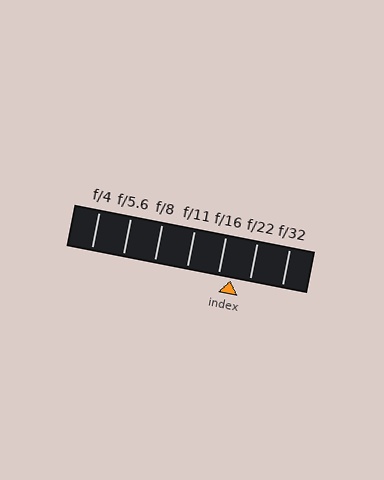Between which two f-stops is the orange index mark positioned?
The index mark is between f/16 and f/22.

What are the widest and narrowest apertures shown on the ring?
The widest aperture shown is f/4 and the narrowest is f/32.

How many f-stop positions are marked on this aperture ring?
There are 7 f-stop positions marked.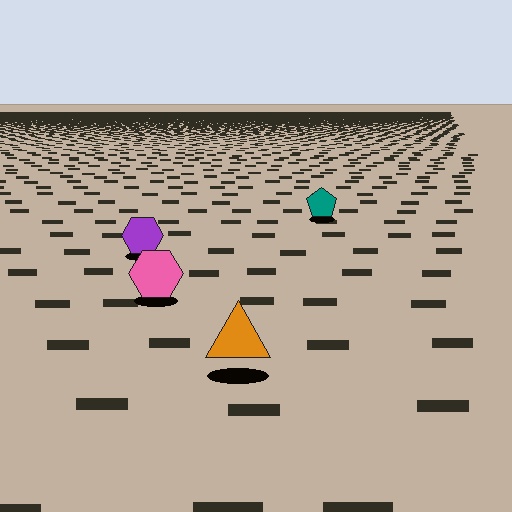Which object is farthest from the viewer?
The teal pentagon is farthest from the viewer. It appears smaller and the ground texture around it is denser.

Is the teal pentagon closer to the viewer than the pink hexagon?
No. The pink hexagon is closer — you can tell from the texture gradient: the ground texture is coarser near it.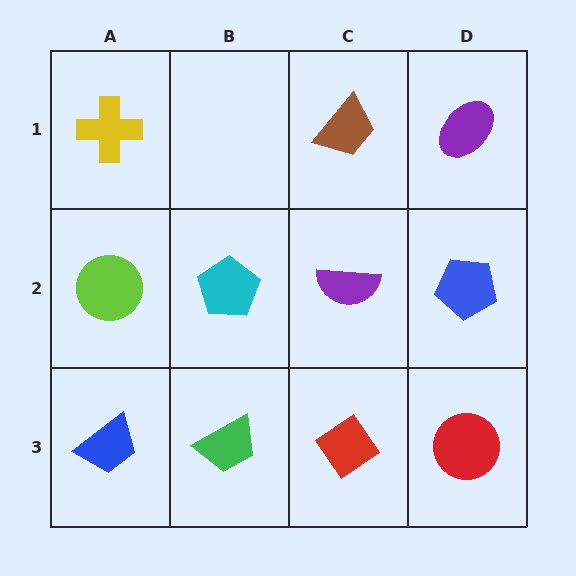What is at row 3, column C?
A red diamond.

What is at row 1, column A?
A yellow cross.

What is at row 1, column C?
A brown trapezoid.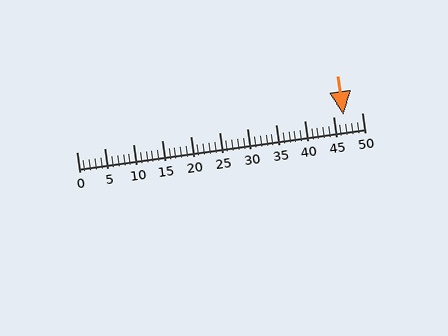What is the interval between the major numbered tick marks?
The major tick marks are spaced 5 units apart.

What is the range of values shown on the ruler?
The ruler shows values from 0 to 50.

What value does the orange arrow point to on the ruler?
The orange arrow points to approximately 47.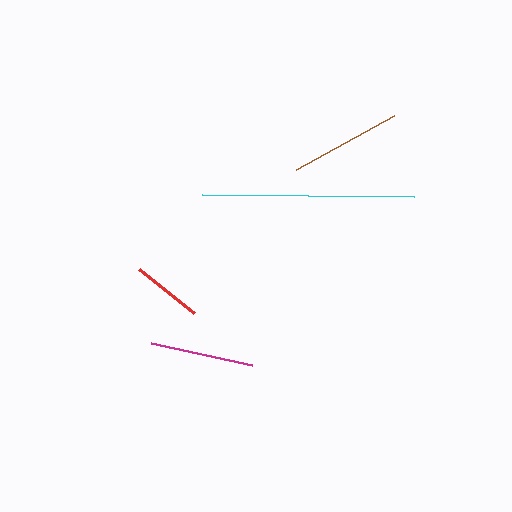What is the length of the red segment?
The red segment is approximately 70 pixels long.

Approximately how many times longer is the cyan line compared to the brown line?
The cyan line is approximately 1.9 times the length of the brown line.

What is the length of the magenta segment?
The magenta segment is approximately 103 pixels long.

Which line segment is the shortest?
The red line is the shortest at approximately 70 pixels.